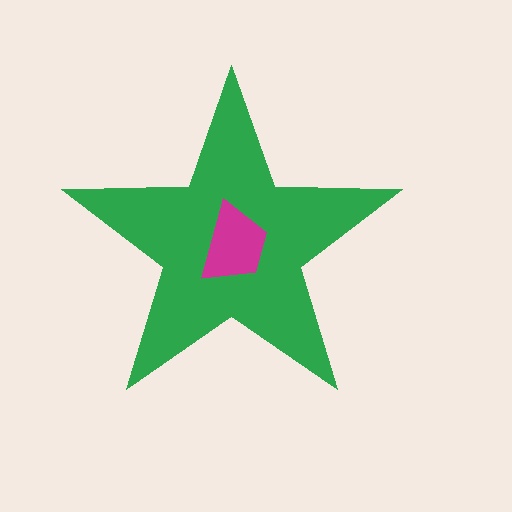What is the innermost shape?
The magenta trapezoid.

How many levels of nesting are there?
2.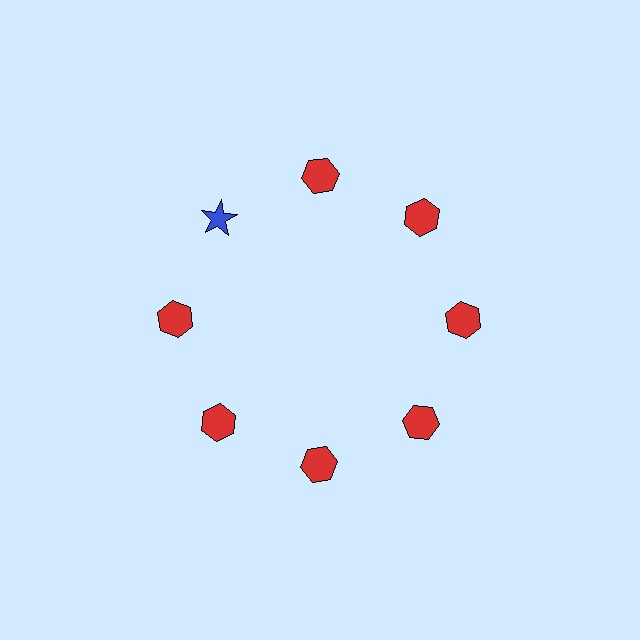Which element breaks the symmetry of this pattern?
The blue star at roughly the 10 o'clock position breaks the symmetry. All other shapes are red hexagons.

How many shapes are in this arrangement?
There are 8 shapes arranged in a ring pattern.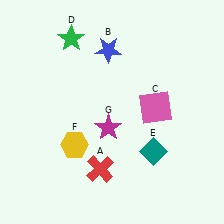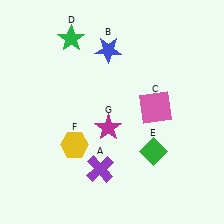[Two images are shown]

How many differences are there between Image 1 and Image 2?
There are 2 differences between the two images.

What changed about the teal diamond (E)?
In Image 1, E is teal. In Image 2, it changed to green.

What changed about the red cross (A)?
In Image 1, A is red. In Image 2, it changed to purple.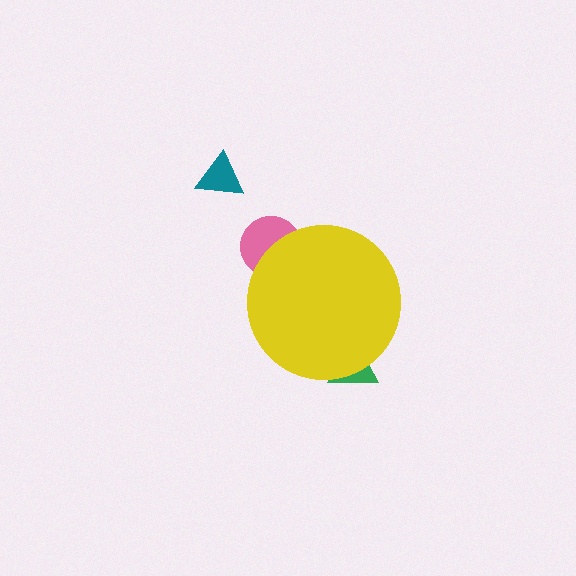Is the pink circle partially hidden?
Yes, the pink circle is partially hidden behind the yellow circle.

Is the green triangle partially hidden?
Yes, the green triangle is partially hidden behind the yellow circle.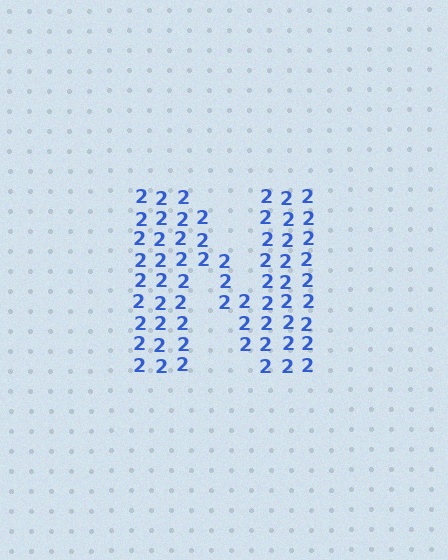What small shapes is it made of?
It is made of small digit 2's.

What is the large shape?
The large shape is the letter N.